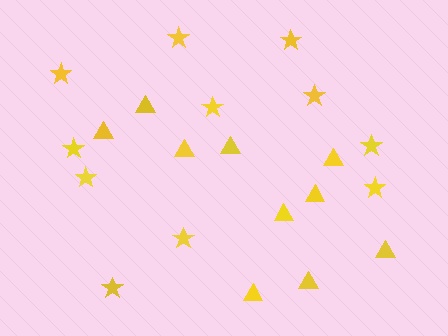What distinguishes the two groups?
There are 2 groups: one group of stars (11) and one group of triangles (10).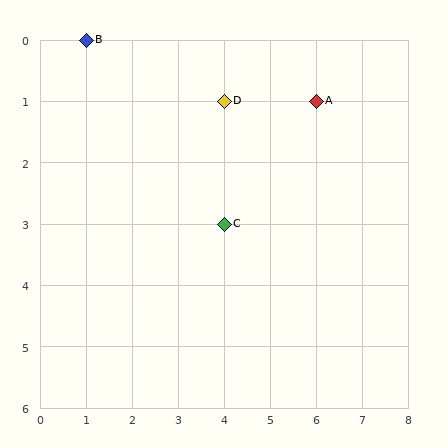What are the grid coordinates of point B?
Point B is at grid coordinates (1, 0).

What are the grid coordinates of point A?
Point A is at grid coordinates (6, 1).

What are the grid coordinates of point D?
Point D is at grid coordinates (4, 1).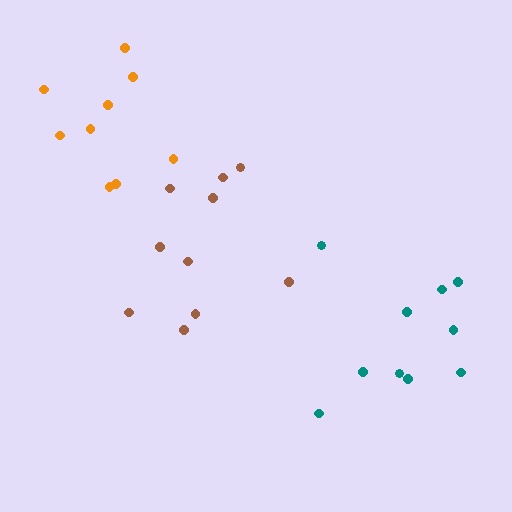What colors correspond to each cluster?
The clusters are colored: brown, teal, orange.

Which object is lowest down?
The teal cluster is bottommost.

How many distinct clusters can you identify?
There are 3 distinct clusters.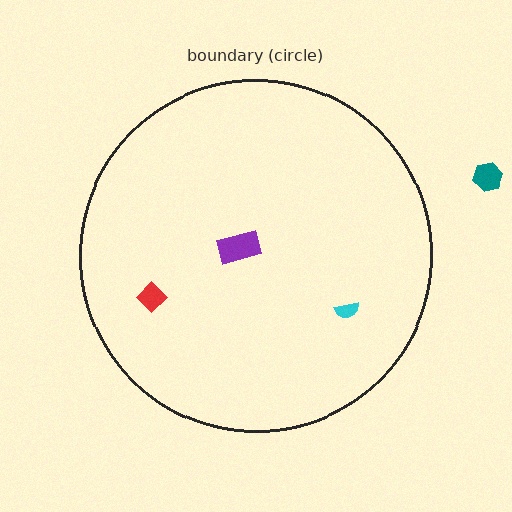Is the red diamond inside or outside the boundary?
Inside.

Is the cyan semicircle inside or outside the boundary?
Inside.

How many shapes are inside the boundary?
3 inside, 1 outside.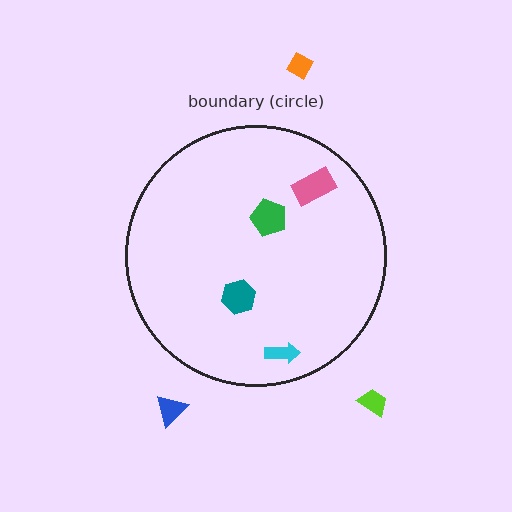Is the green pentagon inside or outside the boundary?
Inside.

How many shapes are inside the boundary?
4 inside, 3 outside.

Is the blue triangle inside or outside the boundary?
Outside.